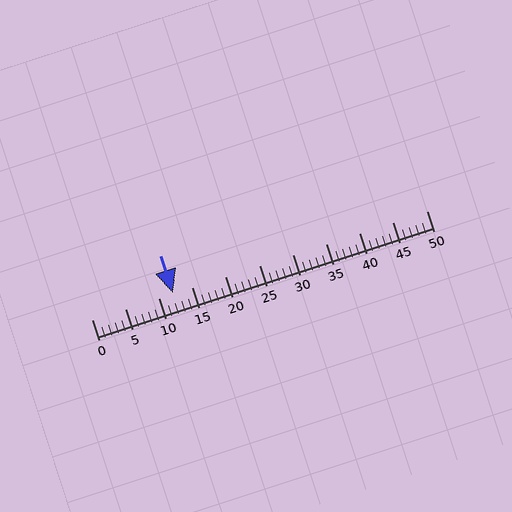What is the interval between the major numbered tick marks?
The major tick marks are spaced 5 units apart.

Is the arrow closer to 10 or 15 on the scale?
The arrow is closer to 10.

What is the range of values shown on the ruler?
The ruler shows values from 0 to 50.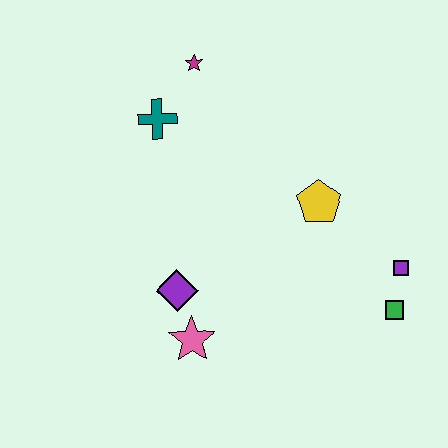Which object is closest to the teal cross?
The magenta star is closest to the teal cross.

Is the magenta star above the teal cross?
Yes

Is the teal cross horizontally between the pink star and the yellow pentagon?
No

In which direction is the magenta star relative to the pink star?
The magenta star is above the pink star.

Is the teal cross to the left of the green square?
Yes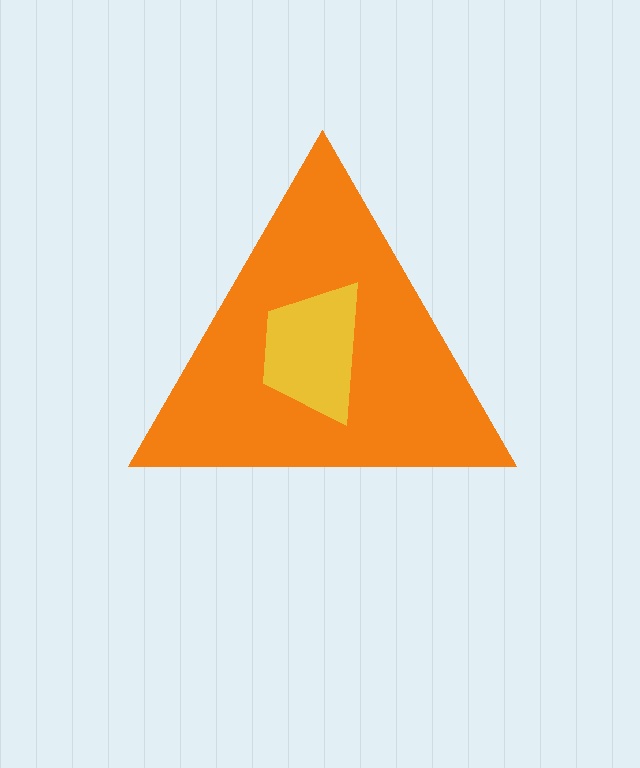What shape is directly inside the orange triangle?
The yellow trapezoid.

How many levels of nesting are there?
2.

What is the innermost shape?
The yellow trapezoid.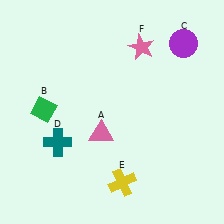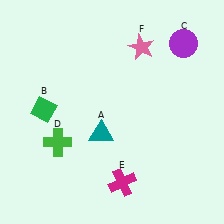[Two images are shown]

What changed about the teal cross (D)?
In Image 1, D is teal. In Image 2, it changed to green.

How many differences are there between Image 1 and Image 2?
There are 3 differences between the two images.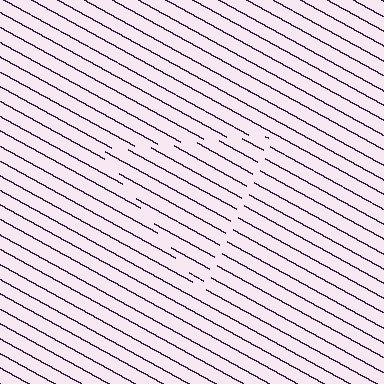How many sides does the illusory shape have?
3 sides — the line-ends trace a triangle.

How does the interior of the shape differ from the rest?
The interior of the shape contains the same grating, shifted by half a period — the contour is defined by the phase discontinuity where line-ends from the inner and outer gratings abut.